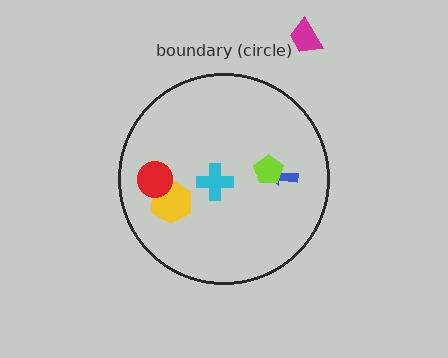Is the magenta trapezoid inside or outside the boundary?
Outside.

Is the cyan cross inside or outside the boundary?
Inside.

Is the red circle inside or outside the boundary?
Inside.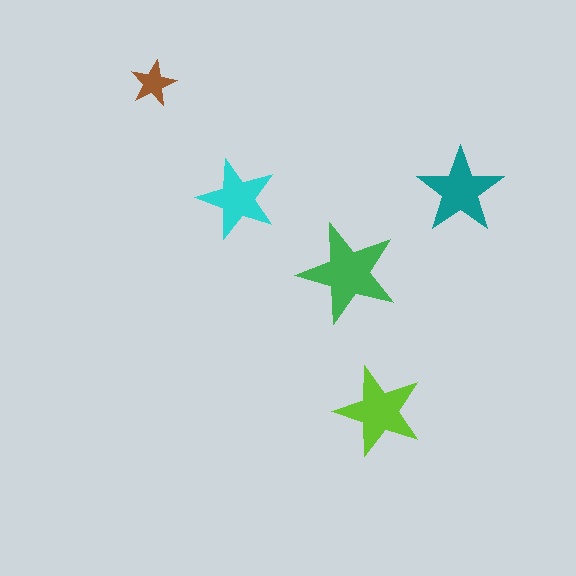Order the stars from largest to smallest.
the green one, the lime one, the teal one, the cyan one, the brown one.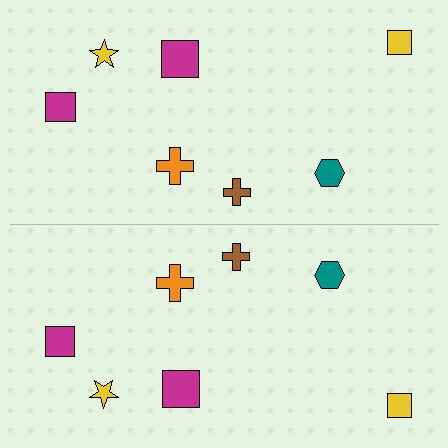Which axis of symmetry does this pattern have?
The pattern has a horizontal axis of symmetry running through the center of the image.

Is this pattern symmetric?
Yes, this pattern has bilateral (reflection) symmetry.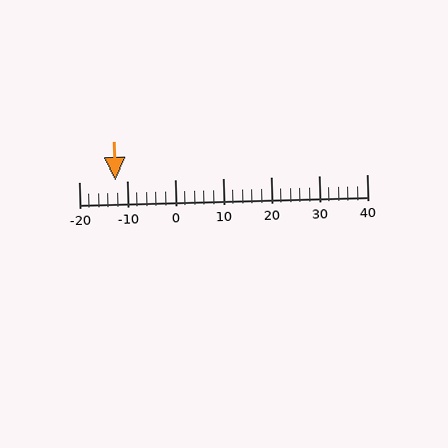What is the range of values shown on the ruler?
The ruler shows values from -20 to 40.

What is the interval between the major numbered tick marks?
The major tick marks are spaced 10 units apart.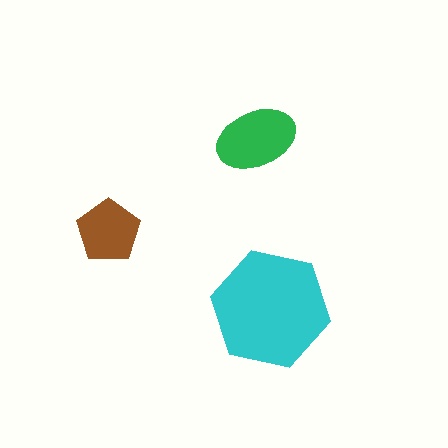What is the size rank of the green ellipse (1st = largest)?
2nd.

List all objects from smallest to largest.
The brown pentagon, the green ellipse, the cyan hexagon.